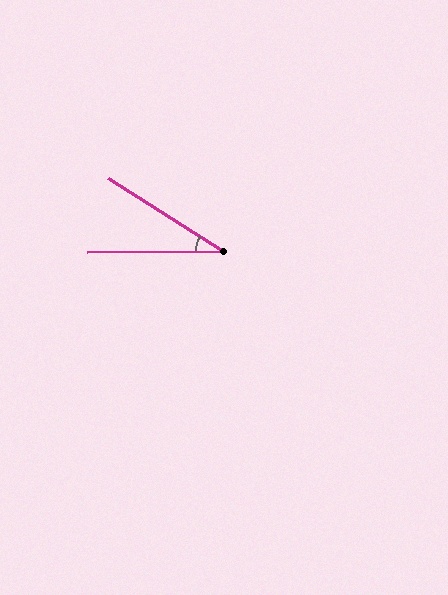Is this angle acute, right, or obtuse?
It is acute.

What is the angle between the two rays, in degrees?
Approximately 33 degrees.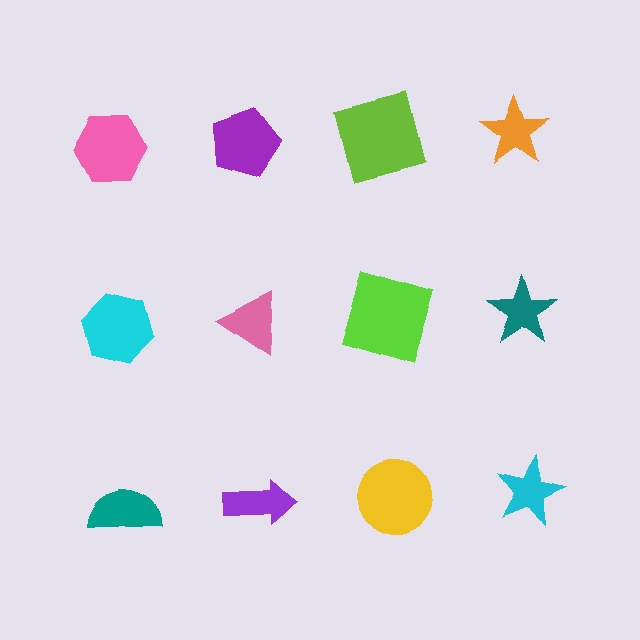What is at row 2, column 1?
A cyan hexagon.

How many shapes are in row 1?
4 shapes.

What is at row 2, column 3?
A lime square.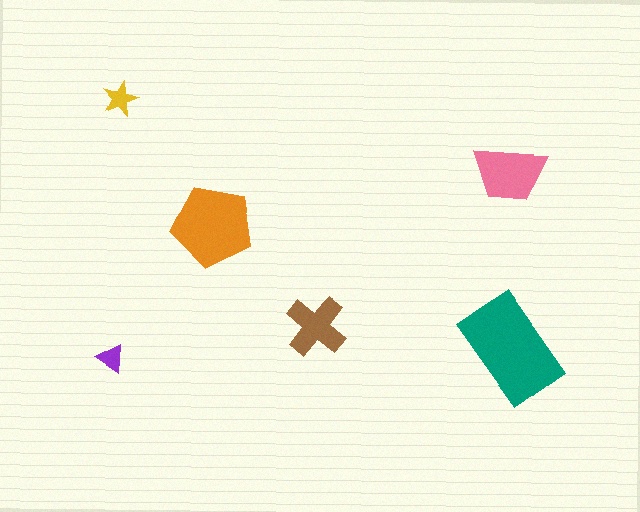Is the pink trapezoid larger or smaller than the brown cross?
Larger.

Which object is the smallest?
The purple triangle.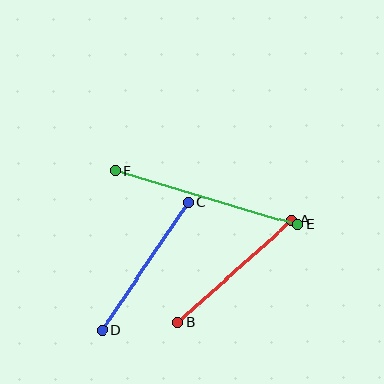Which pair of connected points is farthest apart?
Points E and F are farthest apart.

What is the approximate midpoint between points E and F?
The midpoint is at approximately (207, 198) pixels.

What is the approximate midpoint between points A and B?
The midpoint is at approximately (235, 271) pixels.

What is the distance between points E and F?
The distance is approximately 191 pixels.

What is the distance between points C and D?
The distance is approximately 154 pixels.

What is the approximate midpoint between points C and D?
The midpoint is at approximately (145, 266) pixels.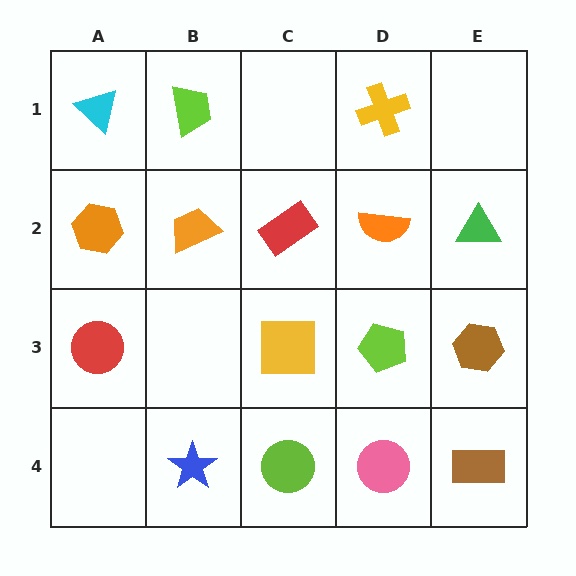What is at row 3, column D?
A lime pentagon.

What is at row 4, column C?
A lime circle.